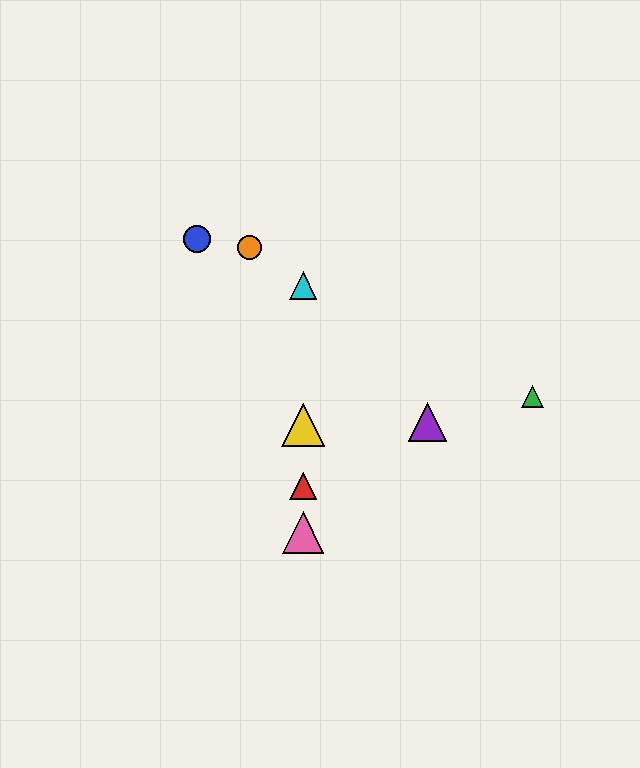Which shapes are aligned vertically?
The red triangle, the yellow triangle, the cyan triangle, the pink triangle are aligned vertically.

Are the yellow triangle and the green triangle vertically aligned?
No, the yellow triangle is at x≈303 and the green triangle is at x≈532.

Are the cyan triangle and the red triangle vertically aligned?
Yes, both are at x≈303.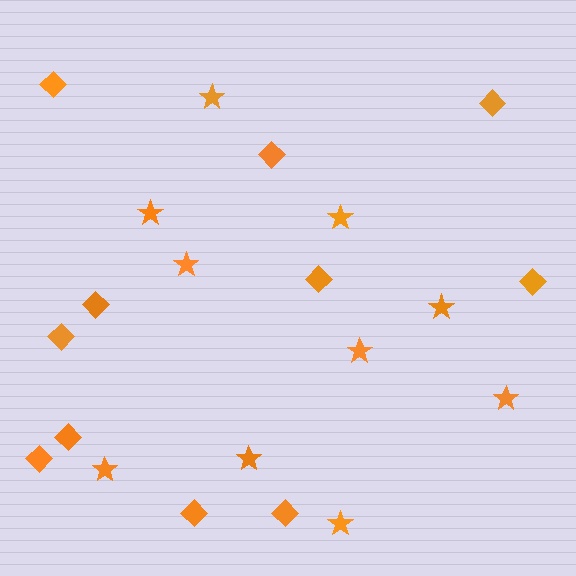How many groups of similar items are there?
There are 2 groups: one group of stars (10) and one group of diamonds (11).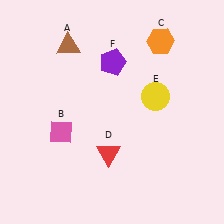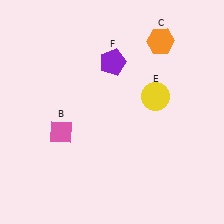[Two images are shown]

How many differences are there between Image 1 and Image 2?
There are 2 differences between the two images.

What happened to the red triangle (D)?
The red triangle (D) was removed in Image 2. It was in the bottom-left area of Image 1.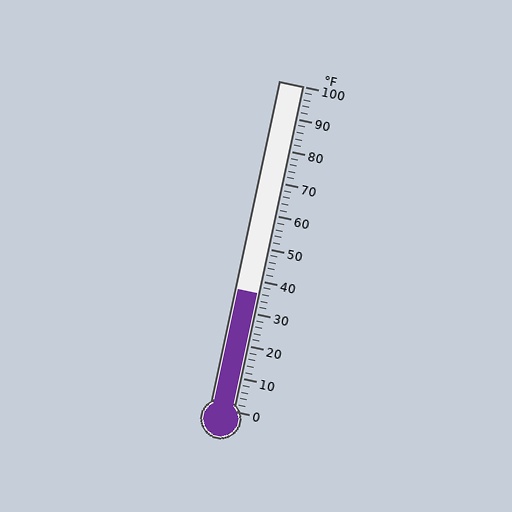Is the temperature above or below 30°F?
The temperature is above 30°F.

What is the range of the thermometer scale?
The thermometer scale ranges from 0°F to 100°F.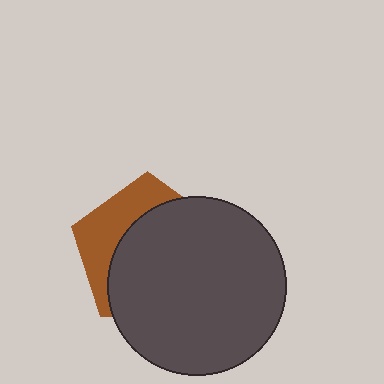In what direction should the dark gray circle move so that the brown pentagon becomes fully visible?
The dark gray circle should move toward the lower-right. That is the shortest direction to clear the overlap and leave the brown pentagon fully visible.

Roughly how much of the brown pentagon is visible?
A small part of it is visible (roughly 33%).